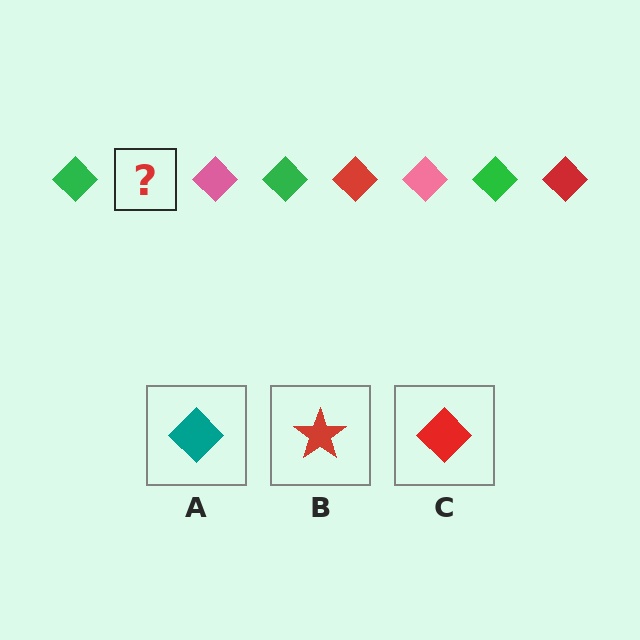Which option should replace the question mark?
Option C.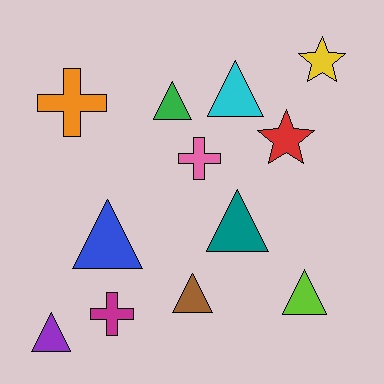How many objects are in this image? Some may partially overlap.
There are 12 objects.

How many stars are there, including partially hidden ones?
There are 2 stars.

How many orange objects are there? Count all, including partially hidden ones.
There is 1 orange object.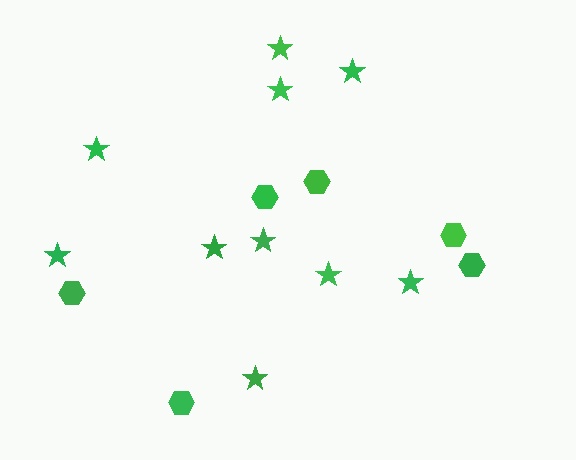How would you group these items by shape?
There are 2 groups: one group of stars (10) and one group of hexagons (6).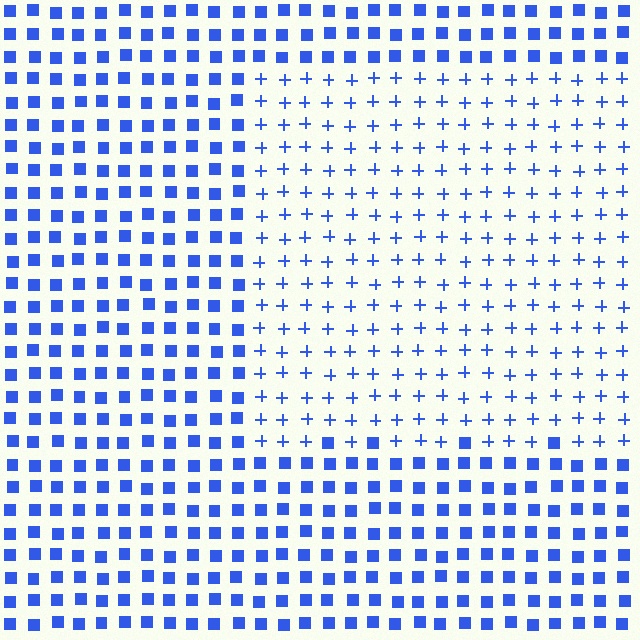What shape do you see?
I see a rectangle.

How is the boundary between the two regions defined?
The boundary is defined by a change in element shape: plus signs inside vs. squares outside. All elements share the same color and spacing.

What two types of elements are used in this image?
The image uses plus signs inside the rectangle region and squares outside it.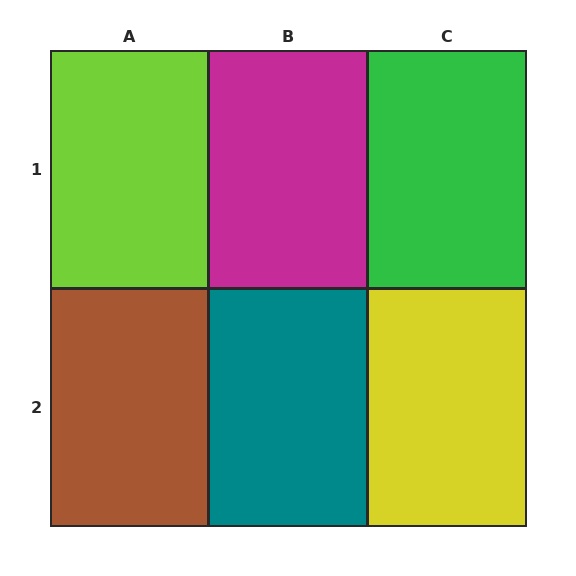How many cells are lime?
1 cell is lime.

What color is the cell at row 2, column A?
Brown.